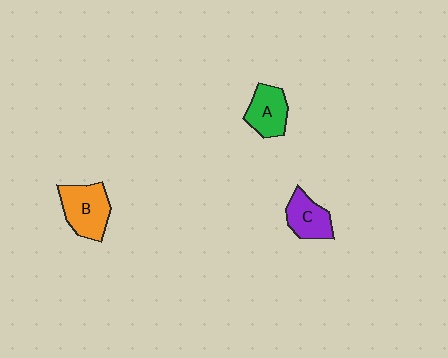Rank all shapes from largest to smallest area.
From largest to smallest: B (orange), A (green), C (purple).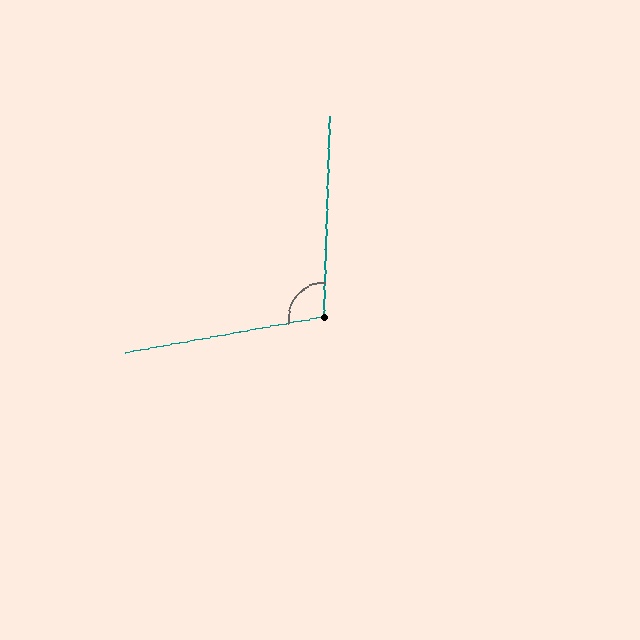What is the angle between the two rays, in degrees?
Approximately 102 degrees.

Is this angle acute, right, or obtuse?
It is obtuse.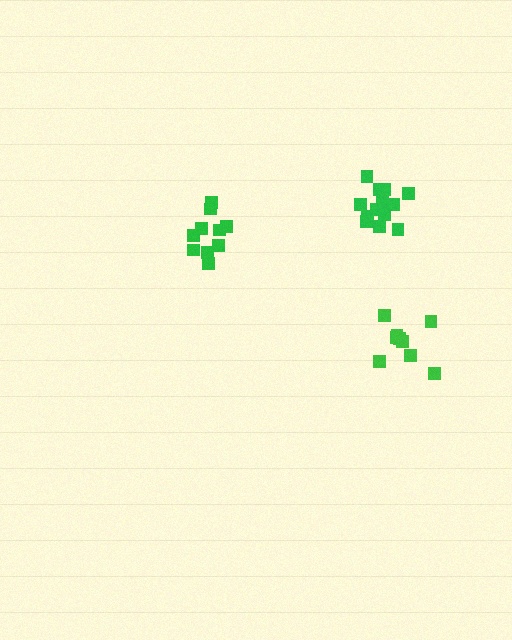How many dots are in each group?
Group 1: 10 dots, Group 2: 9 dots, Group 3: 13 dots (32 total).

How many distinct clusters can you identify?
There are 3 distinct clusters.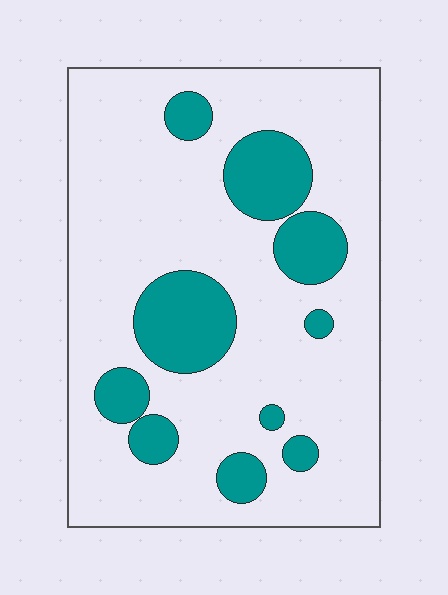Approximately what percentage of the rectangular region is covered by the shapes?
Approximately 20%.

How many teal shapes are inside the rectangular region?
10.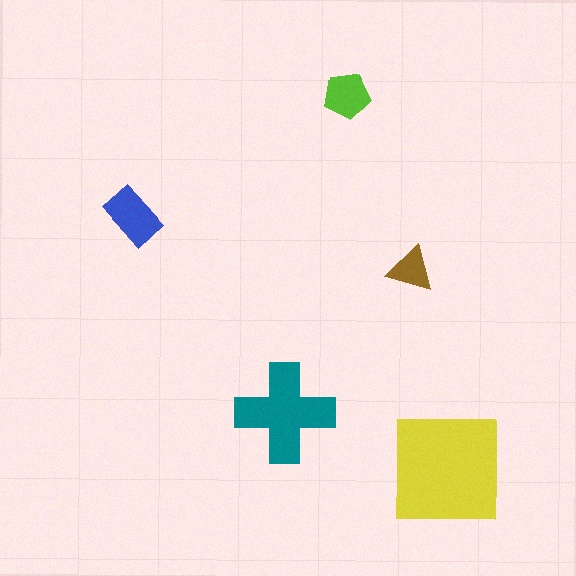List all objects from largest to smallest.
The yellow square, the teal cross, the blue rectangle, the lime pentagon, the brown triangle.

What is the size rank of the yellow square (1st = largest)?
1st.